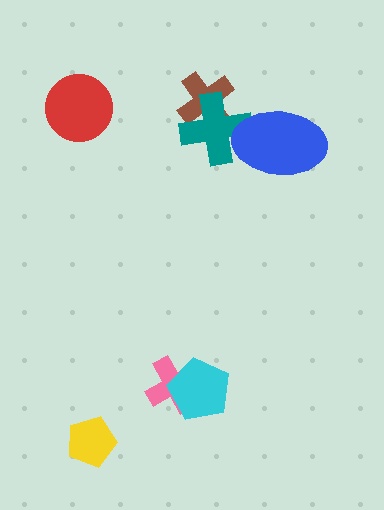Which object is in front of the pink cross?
The cyan pentagon is in front of the pink cross.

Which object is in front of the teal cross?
The blue ellipse is in front of the teal cross.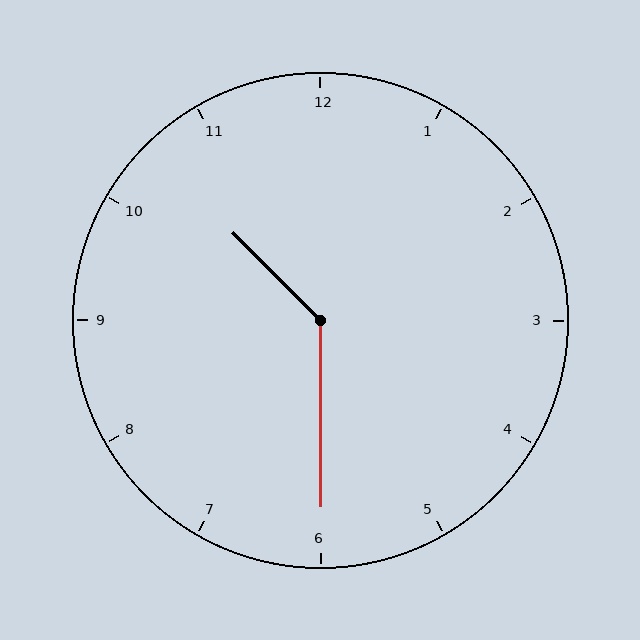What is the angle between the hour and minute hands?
Approximately 135 degrees.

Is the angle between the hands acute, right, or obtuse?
It is obtuse.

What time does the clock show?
10:30.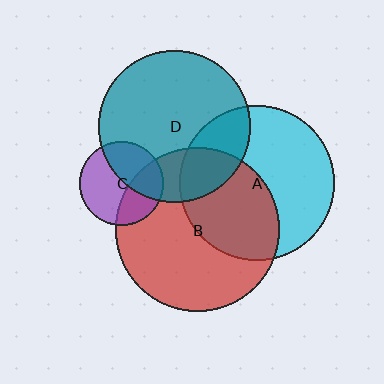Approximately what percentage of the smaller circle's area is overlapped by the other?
Approximately 40%.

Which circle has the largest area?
Circle B (red).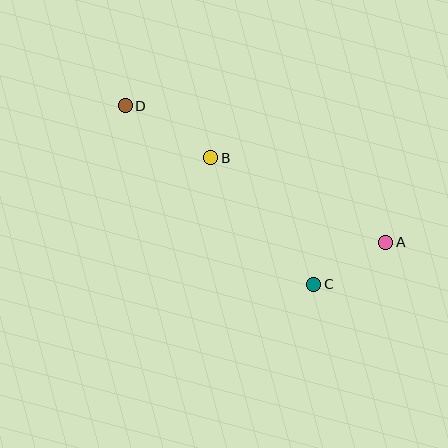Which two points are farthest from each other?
Points A and D are farthest from each other.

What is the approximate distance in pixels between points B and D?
The distance between B and D is approximately 100 pixels.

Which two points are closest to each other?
Points A and C are closest to each other.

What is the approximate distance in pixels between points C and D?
The distance between C and D is approximately 260 pixels.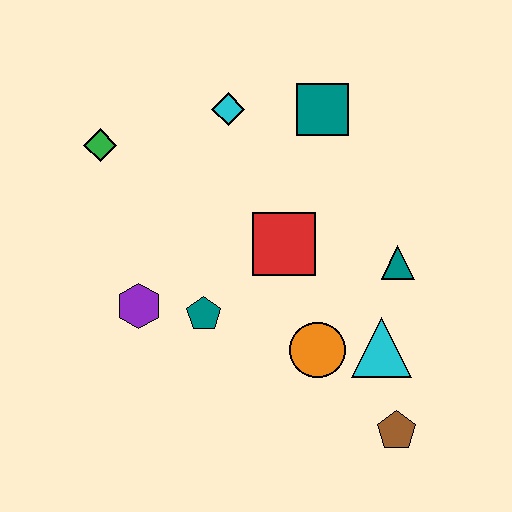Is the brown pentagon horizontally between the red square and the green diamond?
No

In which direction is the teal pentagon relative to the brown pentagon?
The teal pentagon is to the left of the brown pentagon.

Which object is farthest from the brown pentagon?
The green diamond is farthest from the brown pentagon.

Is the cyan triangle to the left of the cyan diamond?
No